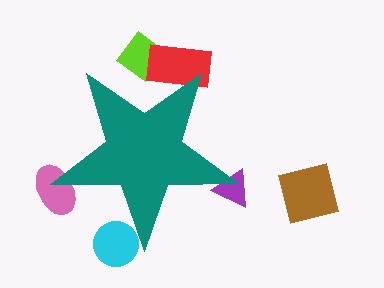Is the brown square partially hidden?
No, the brown square is fully visible.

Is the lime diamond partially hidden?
Yes, the lime diamond is partially hidden behind the teal star.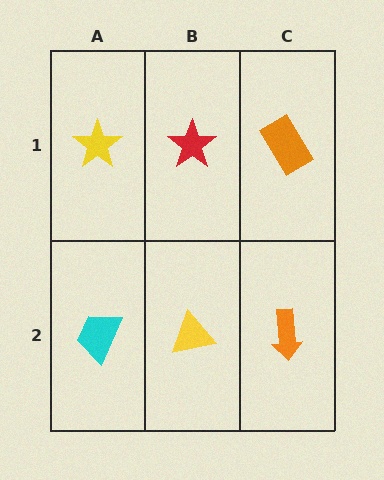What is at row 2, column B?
A yellow triangle.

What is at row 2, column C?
An orange arrow.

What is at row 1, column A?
A yellow star.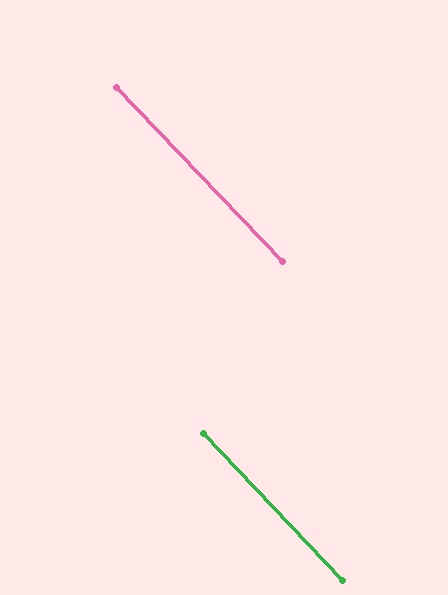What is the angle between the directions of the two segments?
Approximately 1 degree.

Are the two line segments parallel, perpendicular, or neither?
Parallel — their directions differ by only 0.6°.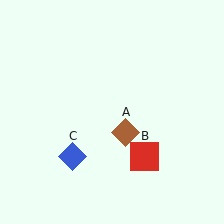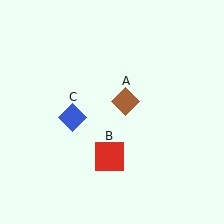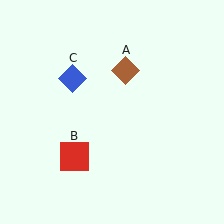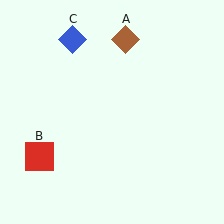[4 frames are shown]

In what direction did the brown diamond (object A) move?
The brown diamond (object A) moved up.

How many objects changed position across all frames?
3 objects changed position: brown diamond (object A), red square (object B), blue diamond (object C).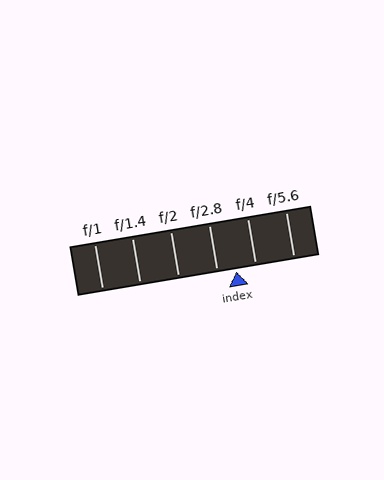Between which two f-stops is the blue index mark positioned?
The index mark is between f/2.8 and f/4.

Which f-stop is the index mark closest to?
The index mark is closest to f/2.8.